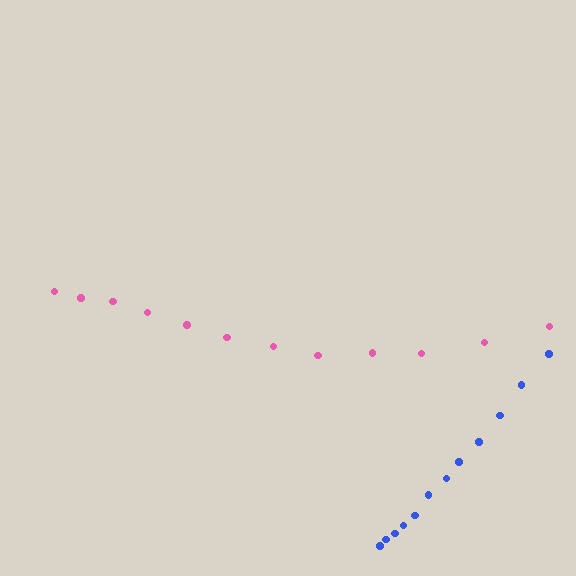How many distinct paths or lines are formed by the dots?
There are 2 distinct paths.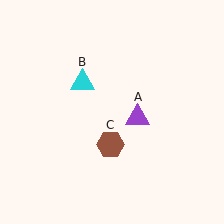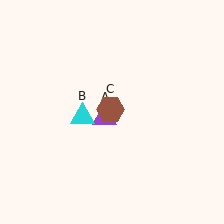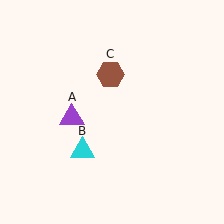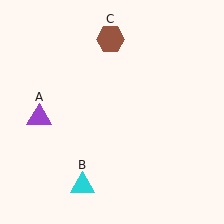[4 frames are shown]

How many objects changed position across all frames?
3 objects changed position: purple triangle (object A), cyan triangle (object B), brown hexagon (object C).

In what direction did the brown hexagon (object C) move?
The brown hexagon (object C) moved up.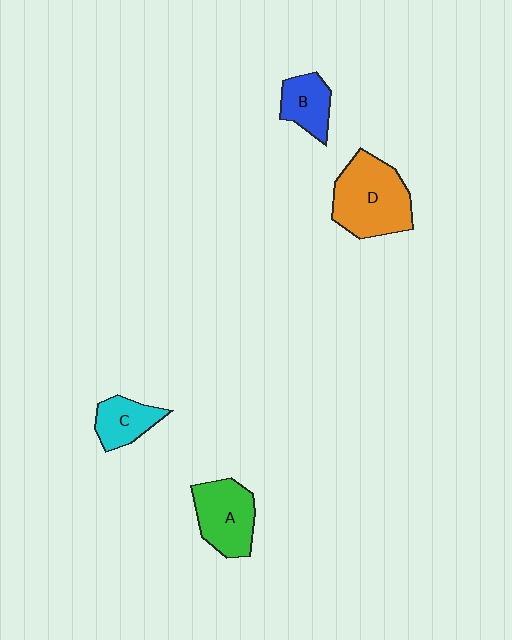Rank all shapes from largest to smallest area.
From largest to smallest: D (orange), A (green), B (blue), C (cyan).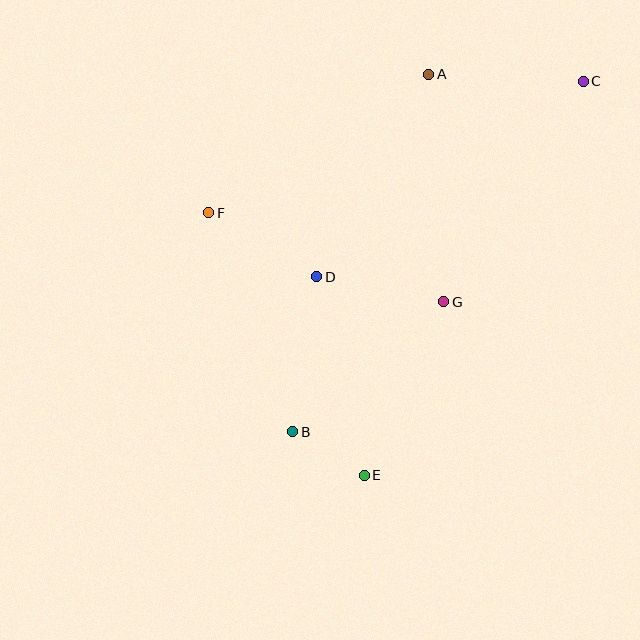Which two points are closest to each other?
Points B and E are closest to each other.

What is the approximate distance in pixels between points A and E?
The distance between A and E is approximately 406 pixels.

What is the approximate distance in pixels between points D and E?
The distance between D and E is approximately 204 pixels.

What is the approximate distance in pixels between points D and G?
The distance between D and G is approximately 129 pixels.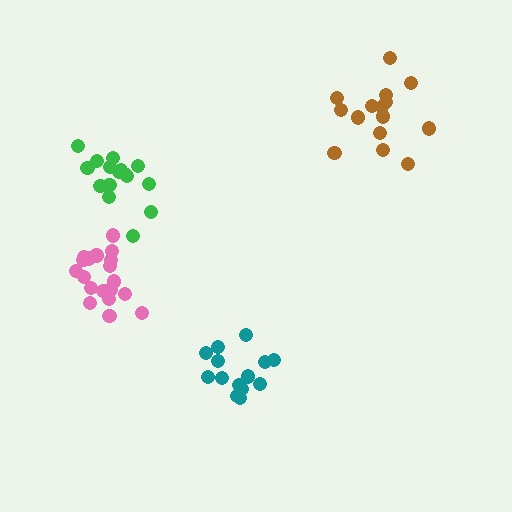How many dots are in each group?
Group 1: 14 dots, Group 2: 20 dots, Group 3: 15 dots, Group 4: 16 dots (65 total).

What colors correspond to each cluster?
The clusters are colored: teal, pink, brown, green.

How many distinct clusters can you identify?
There are 4 distinct clusters.